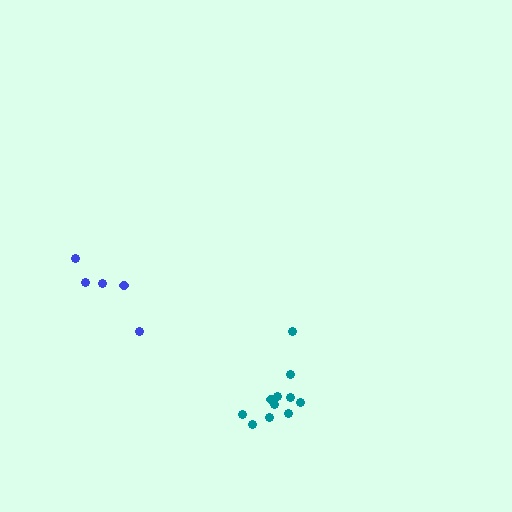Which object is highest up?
The blue cluster is topmost.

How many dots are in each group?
Group 1: 5 dots, Group 2: 11 dots (16 total).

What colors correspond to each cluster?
The clusters are colored: blue, teal.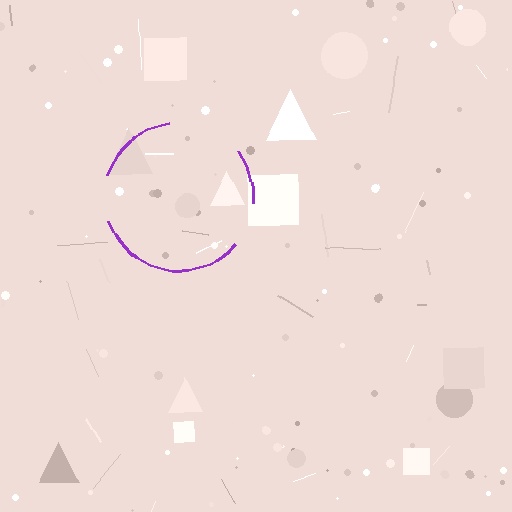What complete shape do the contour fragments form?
The contour fragments form a circle.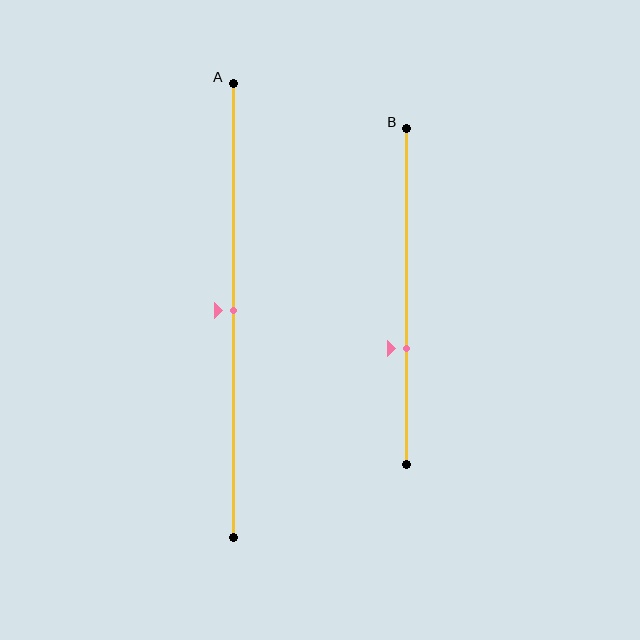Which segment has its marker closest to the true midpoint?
Segment A has its marker closest to the true midpoint.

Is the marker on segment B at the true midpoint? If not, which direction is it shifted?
No, the marker on segment B is shifted downward by about 15% of the segment length.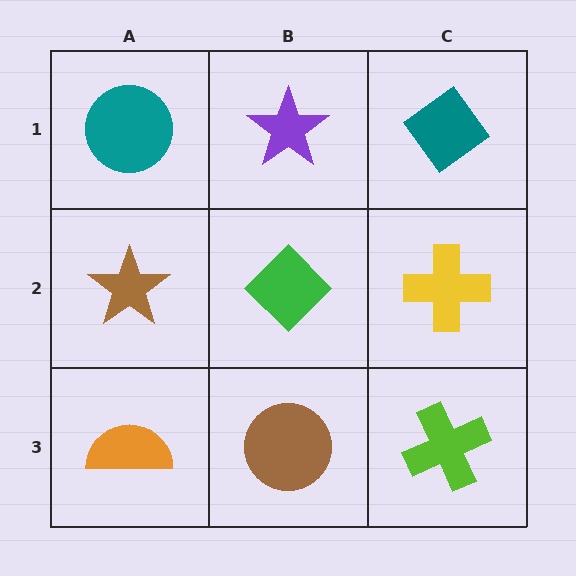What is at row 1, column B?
A purple star.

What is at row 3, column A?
An orange semicircle.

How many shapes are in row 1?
3 shapes.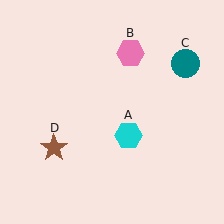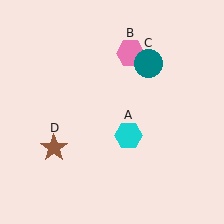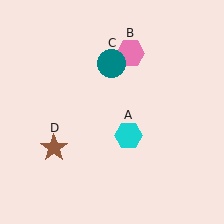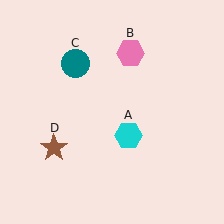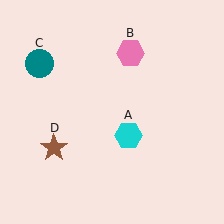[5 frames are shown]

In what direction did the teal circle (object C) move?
The teal circle (object C) moved left.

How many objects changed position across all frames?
1 object changed position: teal circle (object C).